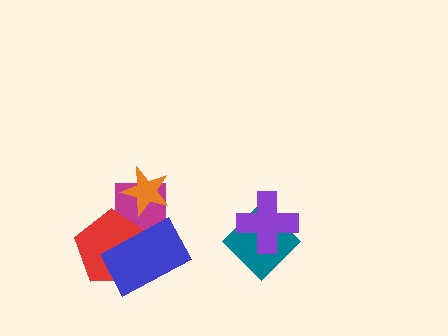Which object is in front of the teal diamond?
The purple cross is in front of the teal diamond.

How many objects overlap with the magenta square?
3 objects overlap with the magenta square.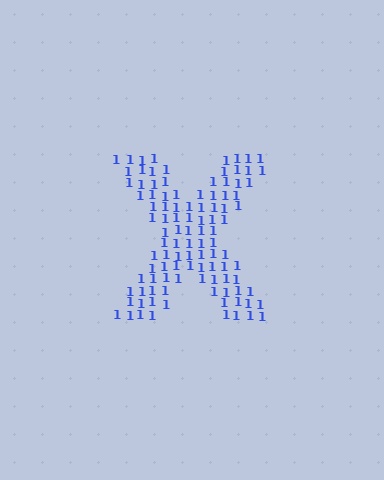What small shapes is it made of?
It is made of small digit 1's.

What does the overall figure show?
The overall figure shows the letter X.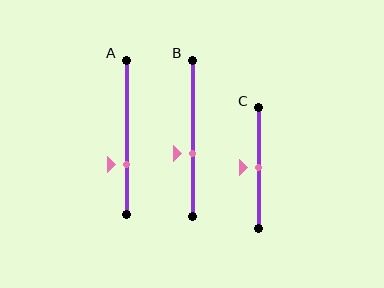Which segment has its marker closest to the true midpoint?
Segment C has its marker closest to the true midpoint.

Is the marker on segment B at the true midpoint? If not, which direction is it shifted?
No, the marker on segment B is shifted downward by about 10% of the segment length.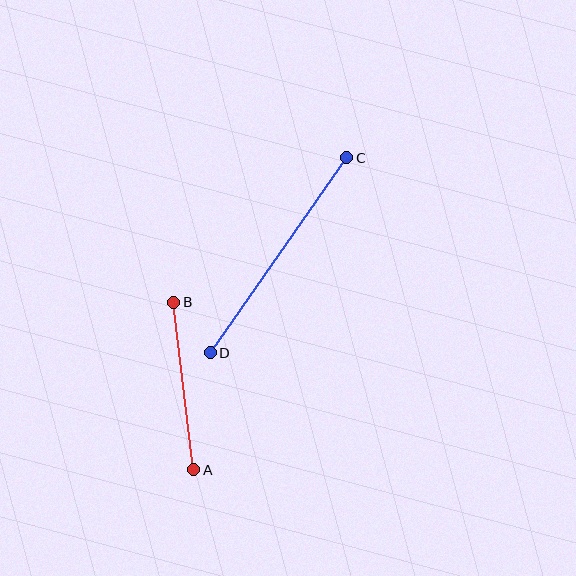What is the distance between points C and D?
The distance is approximately 238 pixels.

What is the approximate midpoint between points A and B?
The midpoint is at approximately (184, 386) pixels.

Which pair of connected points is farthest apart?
Points C and D are farthest apart.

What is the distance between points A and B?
The distance is approximately 169 pixels.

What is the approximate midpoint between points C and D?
The midpoint is at approximately (279, 255) pixels.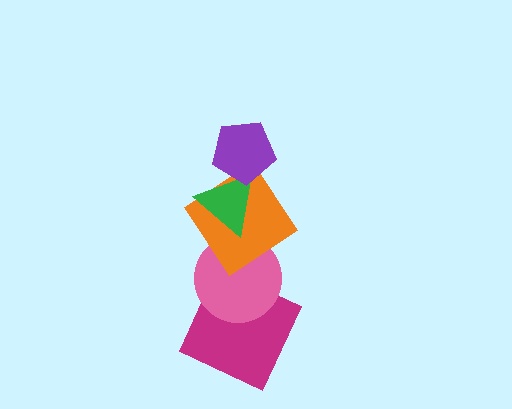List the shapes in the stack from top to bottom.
From top to bottom: the purple pentagon, the green triangle, the orange diamond, the pink circle, the magenta square.